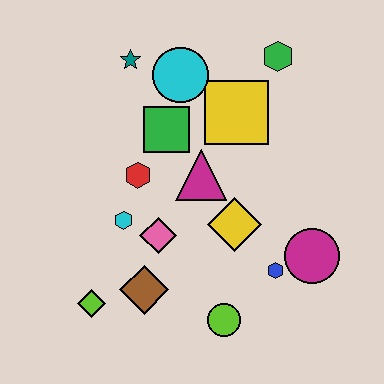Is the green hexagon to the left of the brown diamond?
No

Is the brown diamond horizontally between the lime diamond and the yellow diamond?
Yes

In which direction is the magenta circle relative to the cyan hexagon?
The magenta circle is to the right of the cyan hexagon.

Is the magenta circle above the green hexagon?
No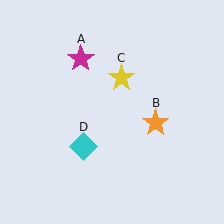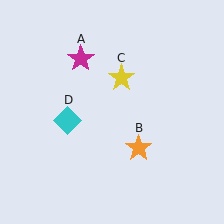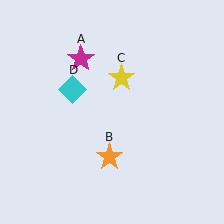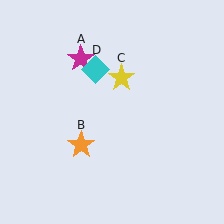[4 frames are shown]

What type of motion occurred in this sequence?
The orange star (object B), cyan diamond (object D) rotated clockwise around the center of the scene.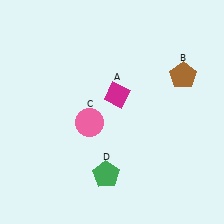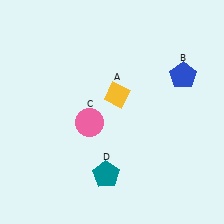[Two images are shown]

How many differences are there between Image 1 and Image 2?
There are 3 differences between the two images.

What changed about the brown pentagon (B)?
In Image 1, B is brown. In Image 2, it changed to blue.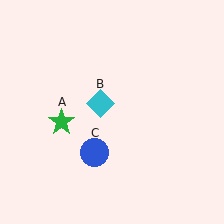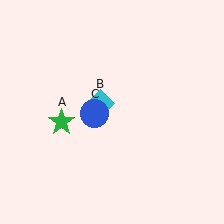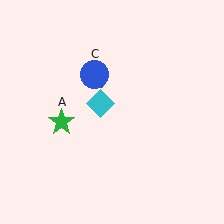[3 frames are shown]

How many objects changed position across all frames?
1 object changed position: blue circle (object C).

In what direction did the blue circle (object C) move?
The blue circle (object C) moved up.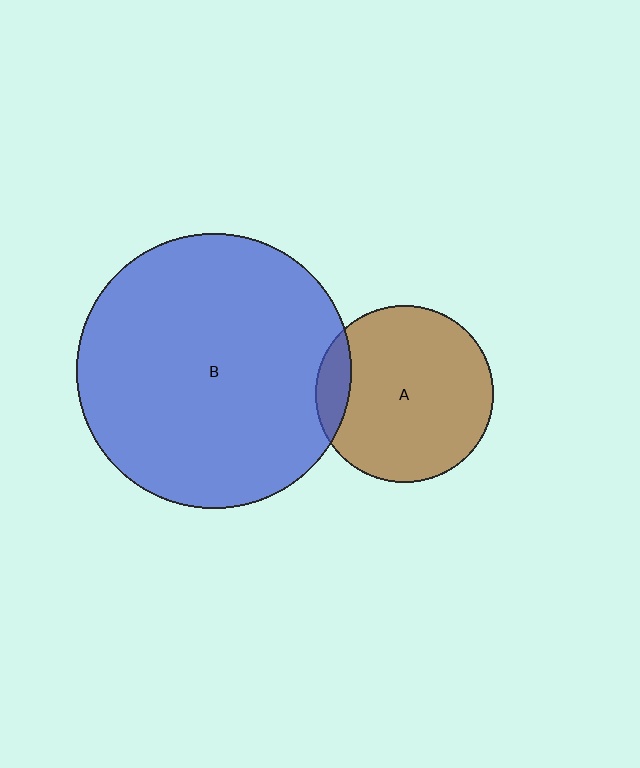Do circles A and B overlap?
Yes.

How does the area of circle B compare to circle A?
Approximately 2.4 times.